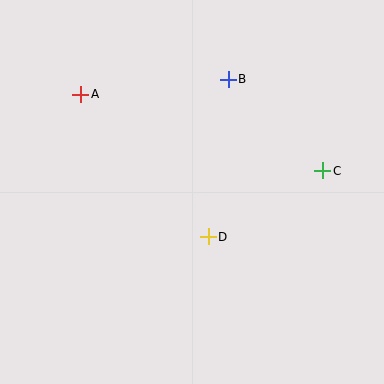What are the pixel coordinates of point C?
Point C is at (323, 171).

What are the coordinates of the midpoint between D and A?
The midpoint between D and A is at (145, 165).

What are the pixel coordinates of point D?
Point D is at (208, 237).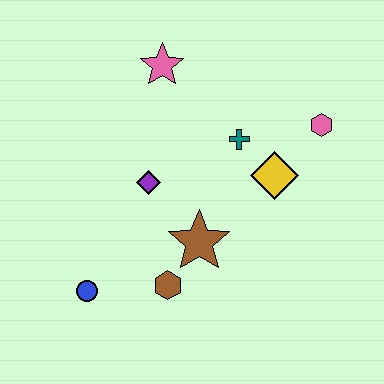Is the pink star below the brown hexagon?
No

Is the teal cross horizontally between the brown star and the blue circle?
No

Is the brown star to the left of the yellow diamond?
Yes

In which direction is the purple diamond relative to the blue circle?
The purple diamond is above the blue circle.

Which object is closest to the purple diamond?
The brown star is closest to the purple diamond.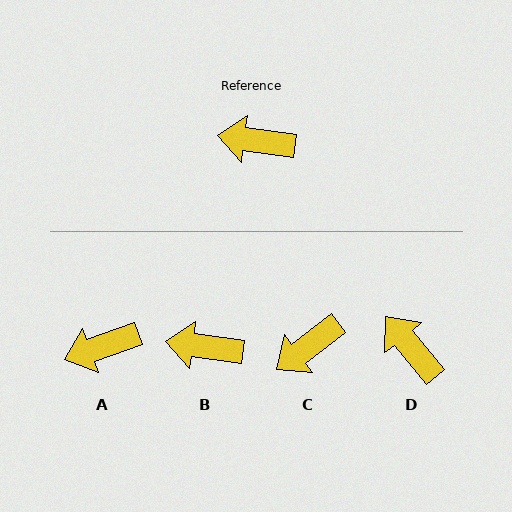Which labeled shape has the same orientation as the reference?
B.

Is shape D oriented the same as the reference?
No, it is off by about 43 degrees.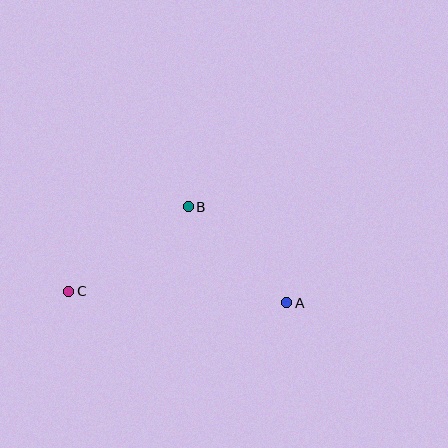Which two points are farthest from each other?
Points A and C are farthest from each other.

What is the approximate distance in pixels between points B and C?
The distance between B and C is approximately 147 pixels.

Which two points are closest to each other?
Points A and B are closest to each other.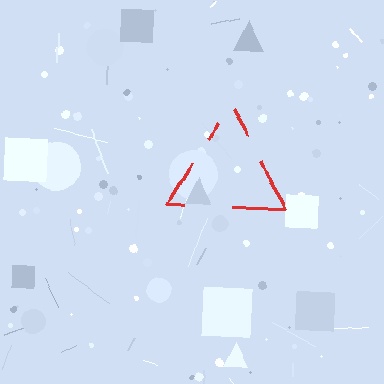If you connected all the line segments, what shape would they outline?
They would outline a triangle.